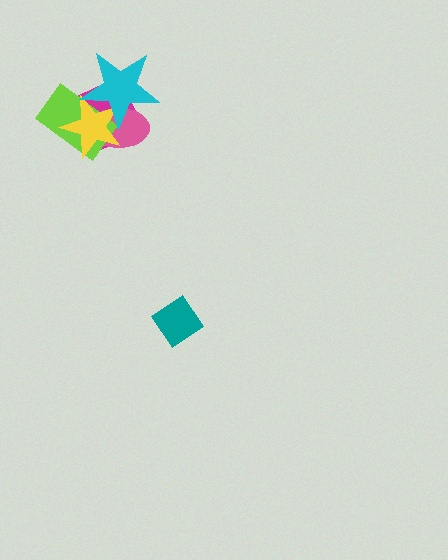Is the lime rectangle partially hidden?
Yes, it is partially covered by another shape.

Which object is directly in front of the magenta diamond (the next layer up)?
The pink ellipse is directly in front of the magenta diamond.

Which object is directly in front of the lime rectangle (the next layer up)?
The yellow star is directly in front of the lime rectangle.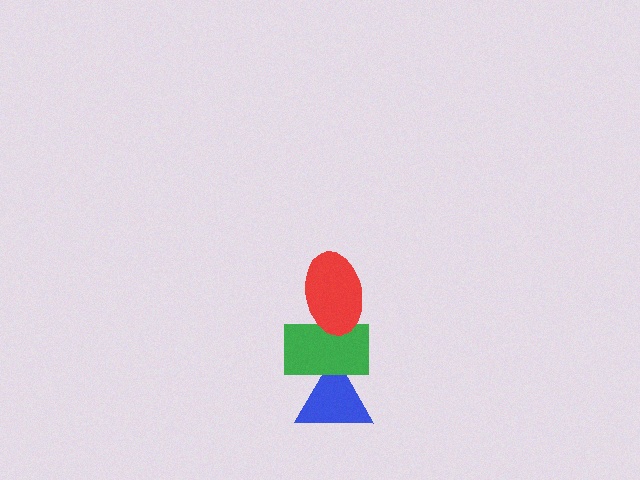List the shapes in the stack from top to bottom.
From top to bottom: the red ellipse, the green rectangle, the blue triangle.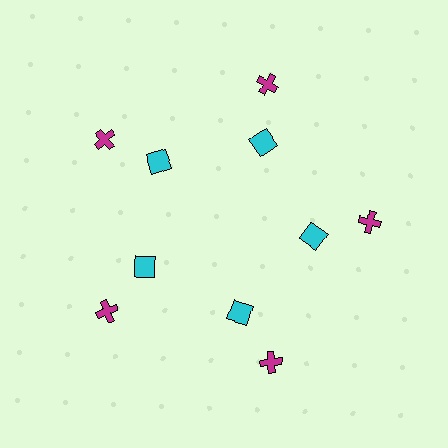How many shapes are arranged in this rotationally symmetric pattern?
There are 10 shapes, arranged in 5 groups of 2.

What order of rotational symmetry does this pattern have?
This pattern has 5-fold rotational symmetry.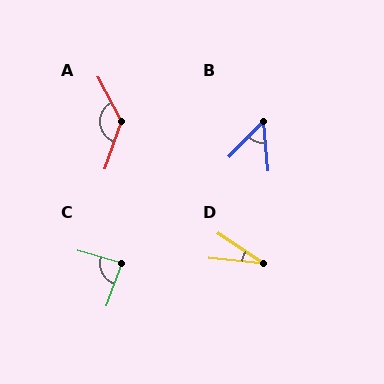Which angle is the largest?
A, at approximately 133 degrees.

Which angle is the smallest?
D, at approximately 29 degrees.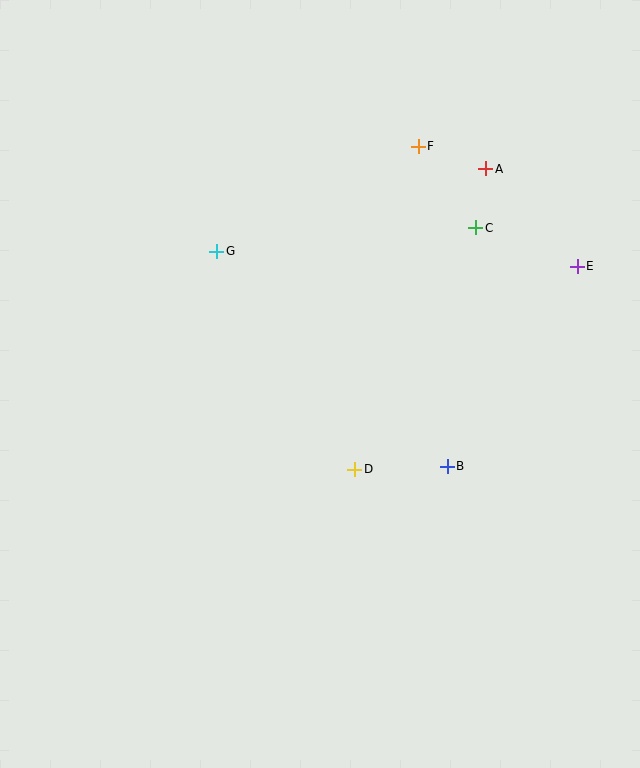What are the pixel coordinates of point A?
Point A is at (486, 169).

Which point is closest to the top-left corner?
Point G is closest to the top-left corner.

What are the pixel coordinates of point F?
Point F is at (418, 146).